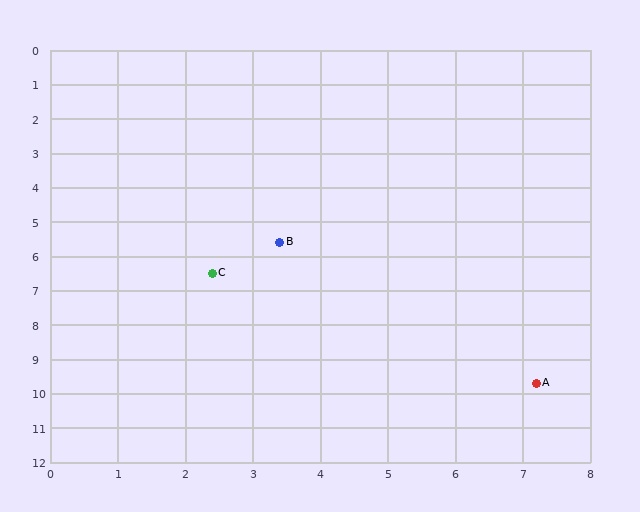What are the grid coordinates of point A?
Point A is at approximately (7.2, 9.7).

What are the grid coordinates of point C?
Point C is at approximately (2.4, 6.5).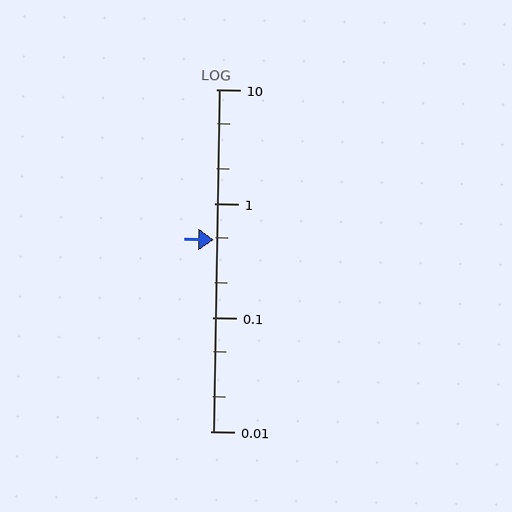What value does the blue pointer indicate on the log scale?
The pointer indicates approximately 0.48.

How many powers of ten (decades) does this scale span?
The scale spans 3 decades, from 0.01 to 10.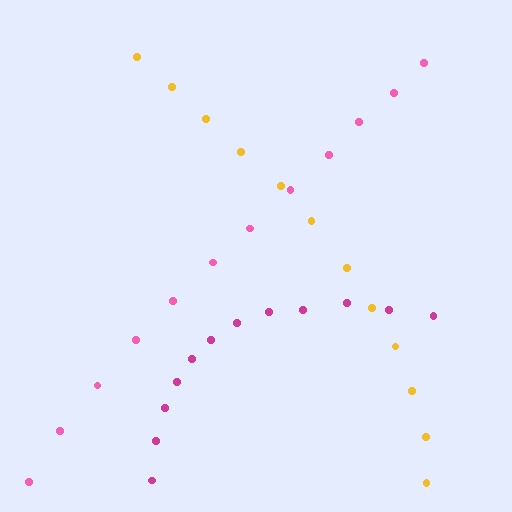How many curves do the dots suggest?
There are 3 distinct paths.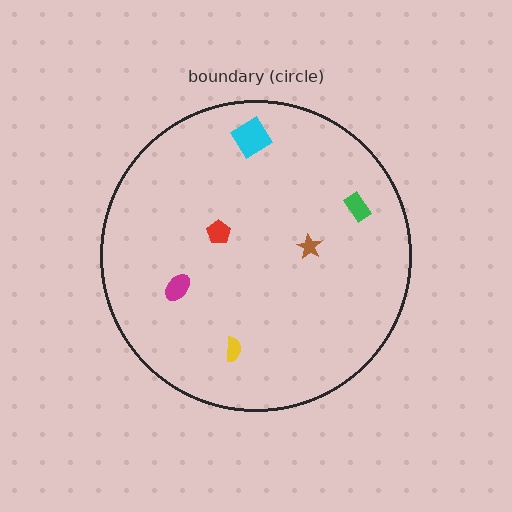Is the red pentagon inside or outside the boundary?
Inside.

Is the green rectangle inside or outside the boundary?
Inside.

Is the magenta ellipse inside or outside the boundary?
Inside.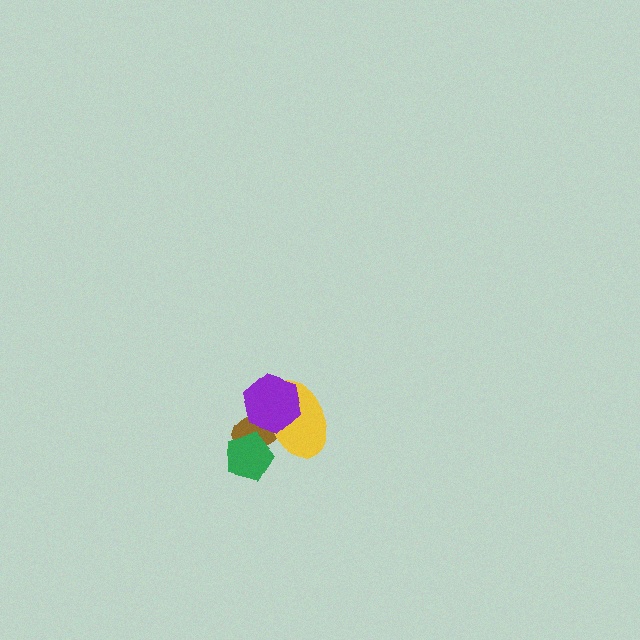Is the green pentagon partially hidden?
No, no other shape covers it.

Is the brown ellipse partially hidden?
Yes, it is partially covered by another shape.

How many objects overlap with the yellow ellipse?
2 objects overlap with the yellow ellipse.